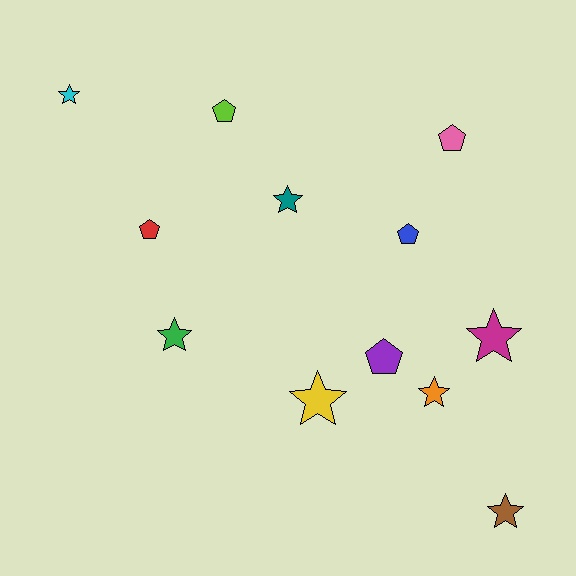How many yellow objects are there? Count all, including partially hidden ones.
There is 1 yellow object.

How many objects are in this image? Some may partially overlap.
There are 12 objects.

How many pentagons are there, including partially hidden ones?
There are 5 pentagons.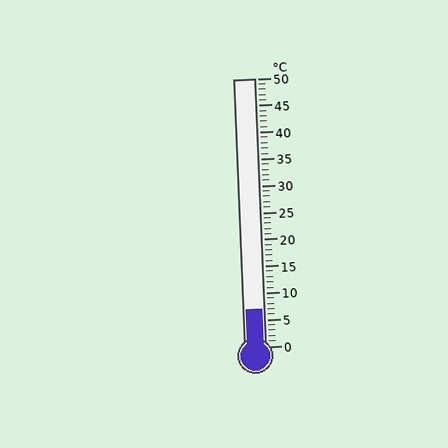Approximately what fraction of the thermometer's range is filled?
The thermometer is filled to approximately 15% of its range.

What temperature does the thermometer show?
The thermometer shows approximately 7°C.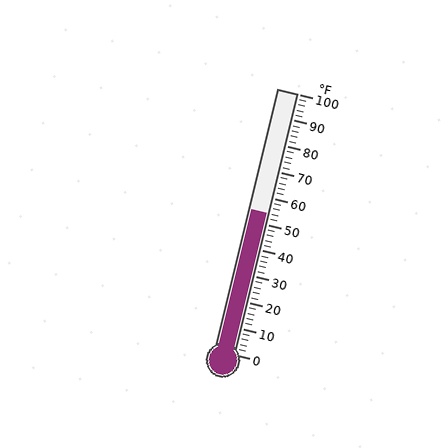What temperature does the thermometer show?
The thermometer shows approximately 54°F.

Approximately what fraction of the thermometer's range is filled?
The thermometer is filled to approximately 55% of its range.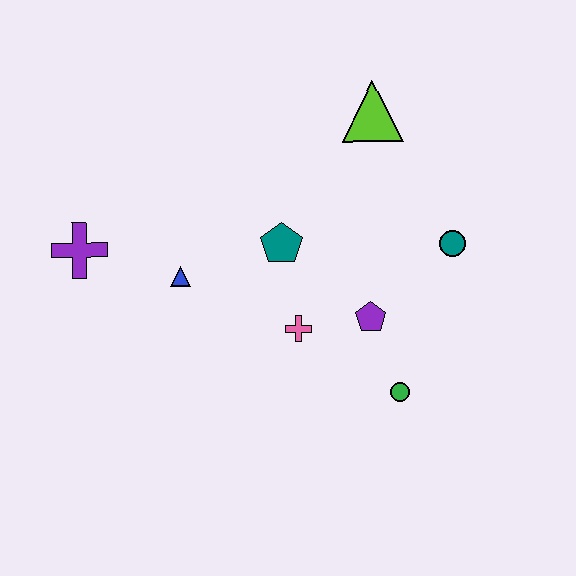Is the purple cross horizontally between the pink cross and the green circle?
No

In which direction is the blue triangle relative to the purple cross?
The blue triangle is to the right of the purple cross.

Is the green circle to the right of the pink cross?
Yes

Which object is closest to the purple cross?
The blue triangle is closest to the purple cross.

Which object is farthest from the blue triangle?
The teal circle is farthest from the blue triangle.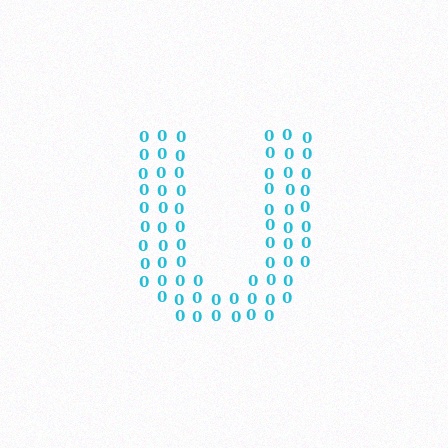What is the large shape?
The large shape is the letter U.